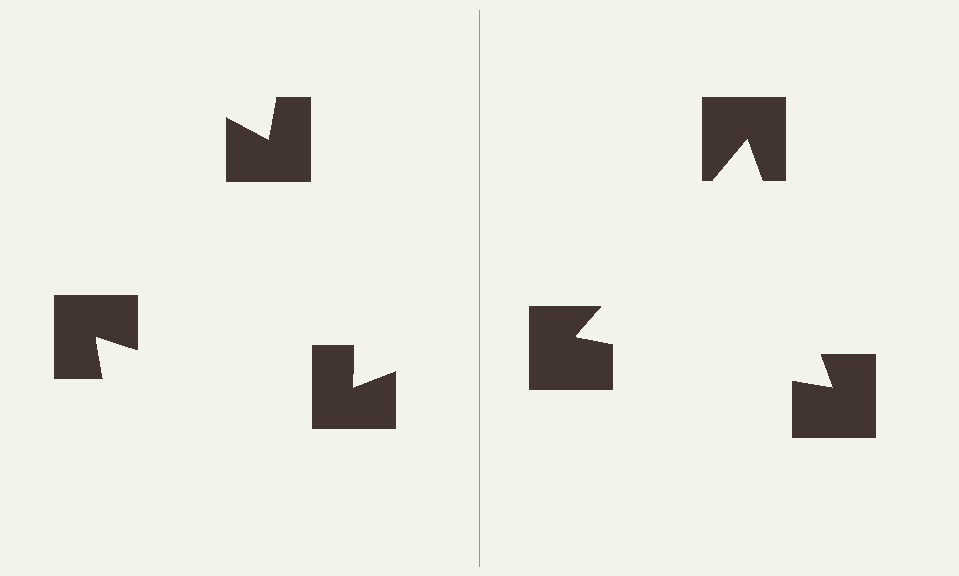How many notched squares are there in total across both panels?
6 — 3 on each side.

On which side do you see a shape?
An illusory triangle appears on the right side. On the left side the wedge cuts are rotated, so no coherent shape forms.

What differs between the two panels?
The notched squares are positioned identically on both sides; only the wedge orientations differ. On the right they align to a triangle; on the left they are misaligned.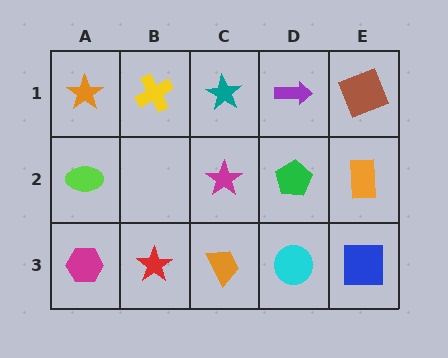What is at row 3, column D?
A cyan circle.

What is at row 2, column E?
An orange rectangle.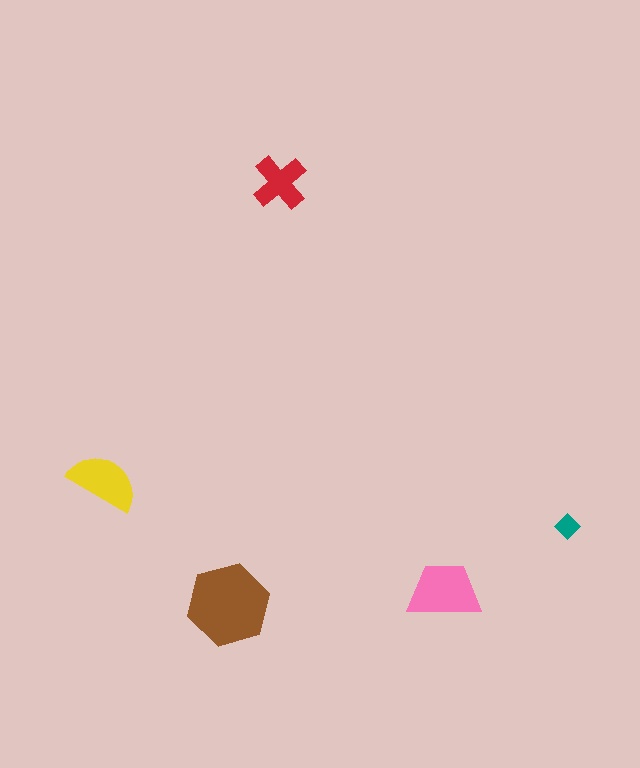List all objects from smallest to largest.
The teal diamond, the red cross, the yellow semicircle, the pink trapezoid, the brown hexagon.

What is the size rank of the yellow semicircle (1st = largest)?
3rd.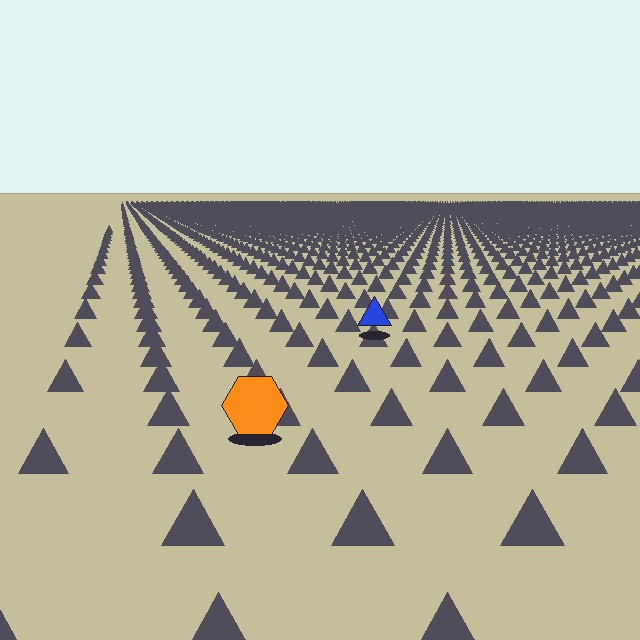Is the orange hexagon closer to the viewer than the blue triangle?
Yes. The orange hexagon is closer — you can tell from the texture gradient: the ground texture is coarser near it.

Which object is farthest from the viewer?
The blue triangle is farthest from the viewer. It appears smaller and the ground texture around it is denser.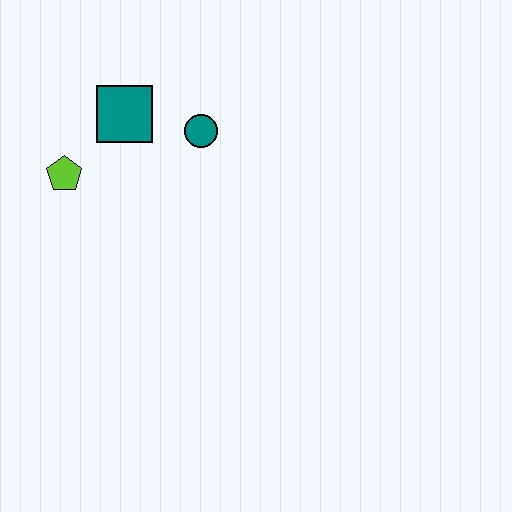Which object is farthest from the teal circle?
The lime pentagon is farthest from the teal circle.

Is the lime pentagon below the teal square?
Yes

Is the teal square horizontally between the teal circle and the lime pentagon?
Yes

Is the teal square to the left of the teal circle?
Yes